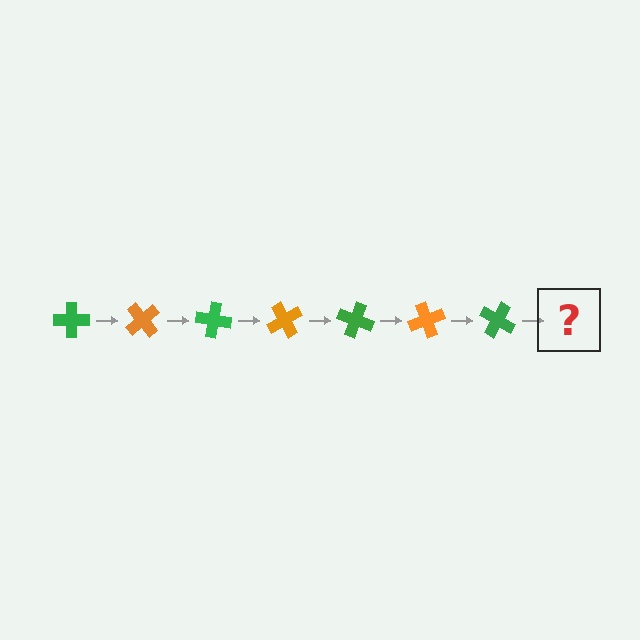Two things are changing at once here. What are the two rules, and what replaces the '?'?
The two rules are that it rotates 50 degrees each step and the color cycles through green and orange. The '?' should be an orange cross, rotated 350 degrees from the start.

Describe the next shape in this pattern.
It should be an orange cross, rotated 350 degrees from the start.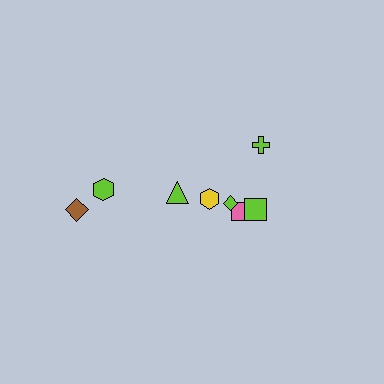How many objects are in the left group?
There are 3 objects.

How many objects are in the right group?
There are 5 objects.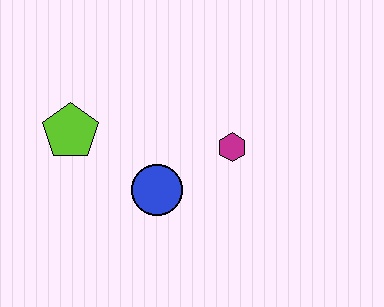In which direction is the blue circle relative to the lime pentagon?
The blue circle is to the right of the lime pentagon.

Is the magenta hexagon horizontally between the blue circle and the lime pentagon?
No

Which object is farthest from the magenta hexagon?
The lime pentagon is farthest from the magenta hexagon.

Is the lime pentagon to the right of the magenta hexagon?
No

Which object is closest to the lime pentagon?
The blue circle is closest to the lime pentagon.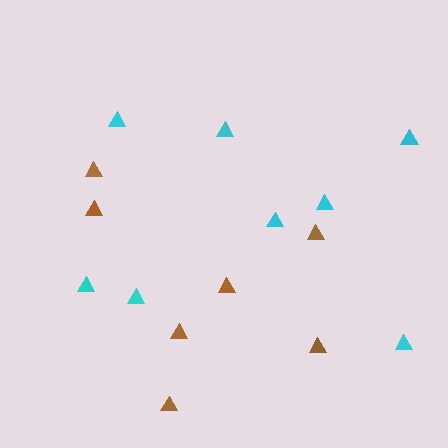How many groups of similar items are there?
There are 2 groups: one group of cyan triangles (8) and one group of brown triangles (7).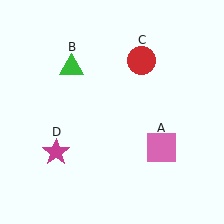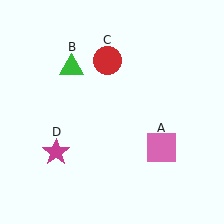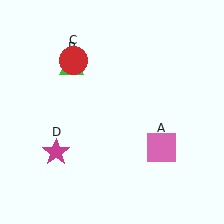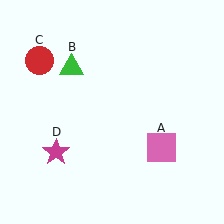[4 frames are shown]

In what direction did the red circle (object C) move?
The red circle (object C) moved left.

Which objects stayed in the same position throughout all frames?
Pink square (object A) and green triangle (object B) and magenta star (object D) remained stationary.